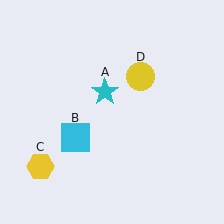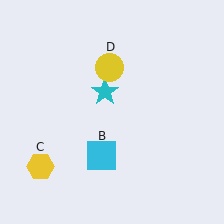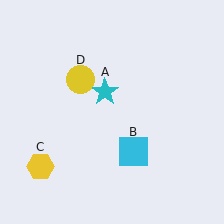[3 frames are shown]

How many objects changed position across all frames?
2 objects changed position: cyan square (object B), yellow circle (object D).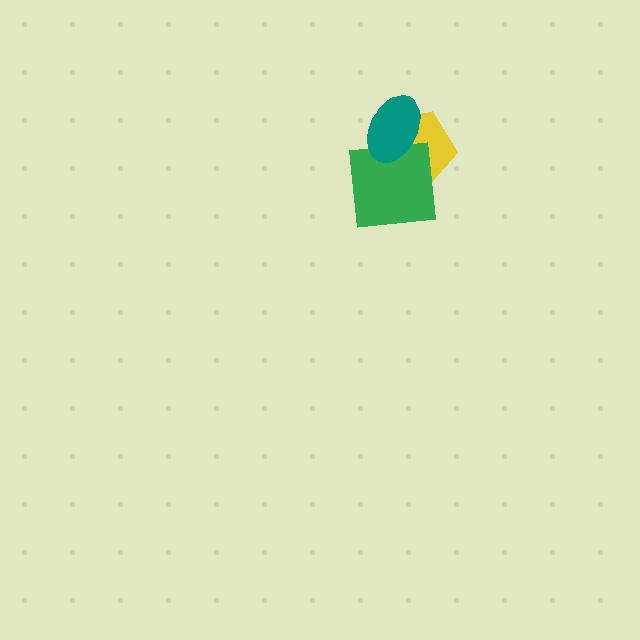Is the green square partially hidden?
Yes, it is partially covered by another shape.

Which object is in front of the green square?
The teal ellipse is in front of the green square.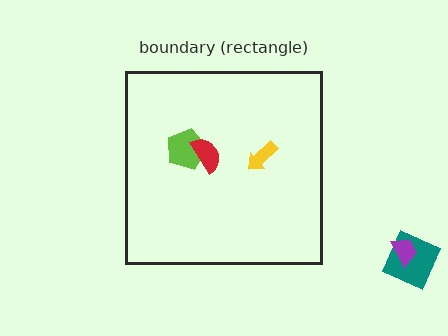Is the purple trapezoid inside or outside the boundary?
Outside.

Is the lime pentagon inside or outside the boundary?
Inside.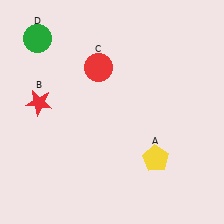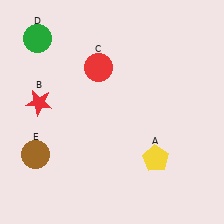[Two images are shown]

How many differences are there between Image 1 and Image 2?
There is 1 difference between the two images.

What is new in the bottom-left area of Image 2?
A brown circle (E) was added in the bottom-left area of Image 2.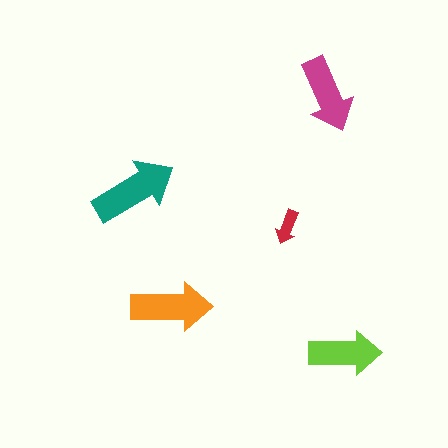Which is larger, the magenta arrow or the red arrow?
The magenta one.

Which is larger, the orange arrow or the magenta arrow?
The orange one.